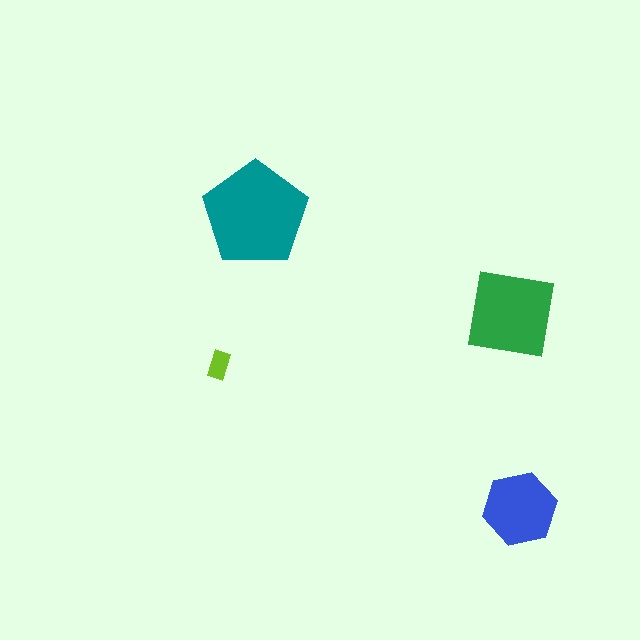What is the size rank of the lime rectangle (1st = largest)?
4th.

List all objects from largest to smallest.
The teal pentagon, the green square, the blue hexagon, the lime rectangle.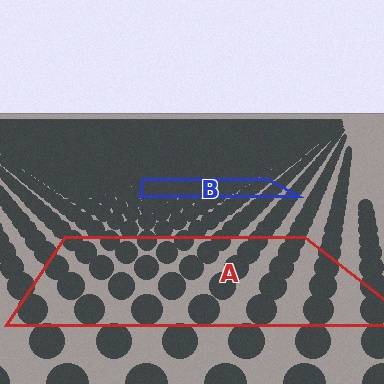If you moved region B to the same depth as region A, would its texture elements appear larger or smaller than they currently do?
They would appear larger. At a closer depth, the same texture elements are projected at a bigger on-screen size.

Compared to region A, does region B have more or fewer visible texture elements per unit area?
Region B has more texture elements per unit area — they are packed more densely because it is farther away.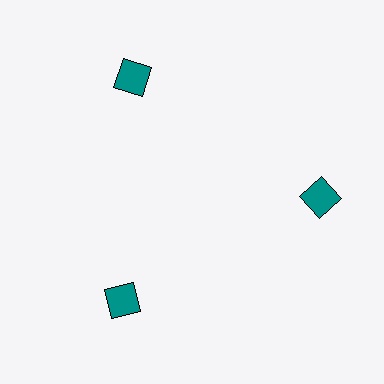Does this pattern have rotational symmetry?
Yes, this pattern has 3-fold rotational symmetry. It looks the same after rotating 120 degrees around the center.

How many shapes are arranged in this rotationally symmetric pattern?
There are 3 shapes, arranged in 3 groups of 1.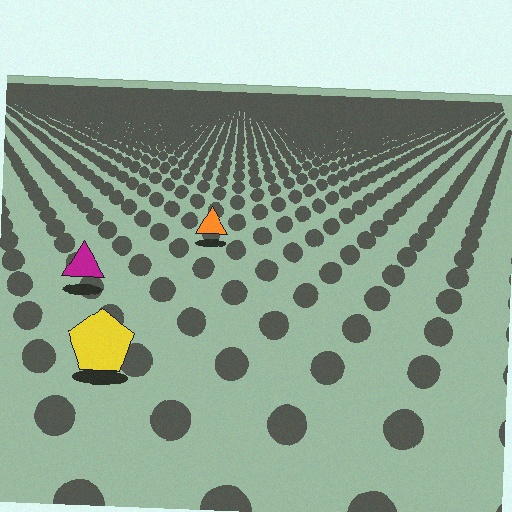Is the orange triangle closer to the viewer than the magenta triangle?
No. The magenta triangle is closer — you can tell from the texture gradient: the ground texture is coarser near it.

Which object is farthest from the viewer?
The orange triangle is farthest from the viewer. It appears smaller and the ground texture around it is denser.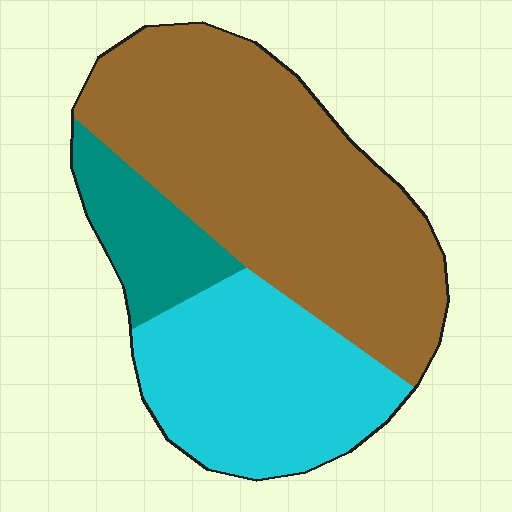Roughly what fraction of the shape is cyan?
Cyan covers around 30% of the shape.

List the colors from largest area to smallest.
From largest to smallest: brown, cyan, teal.